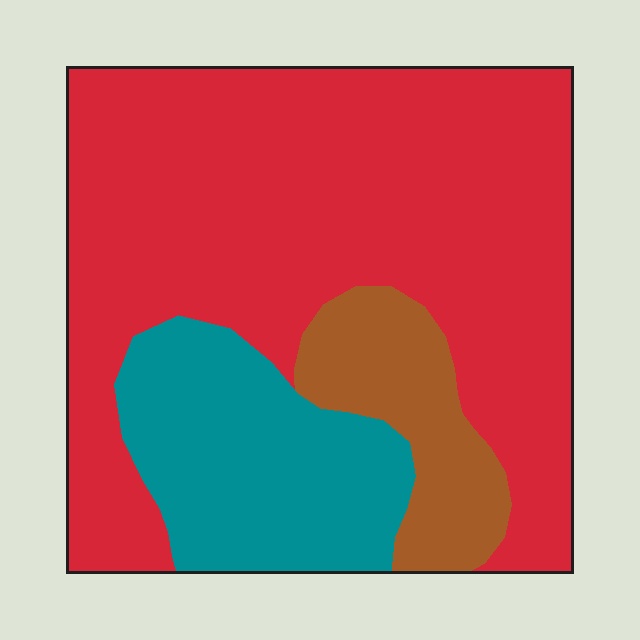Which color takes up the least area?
Brown, at roughly 10%.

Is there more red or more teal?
Red.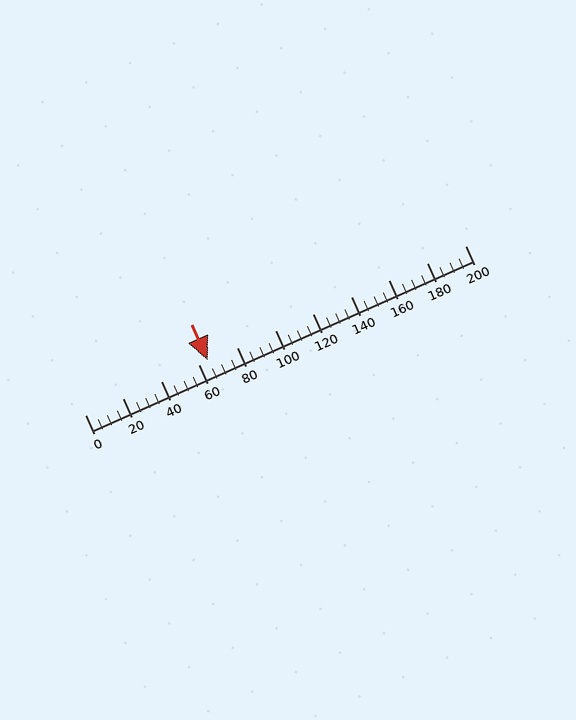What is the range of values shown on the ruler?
The ruler shows values from 0 to 200.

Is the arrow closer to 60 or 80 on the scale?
The arrow is closer to 60.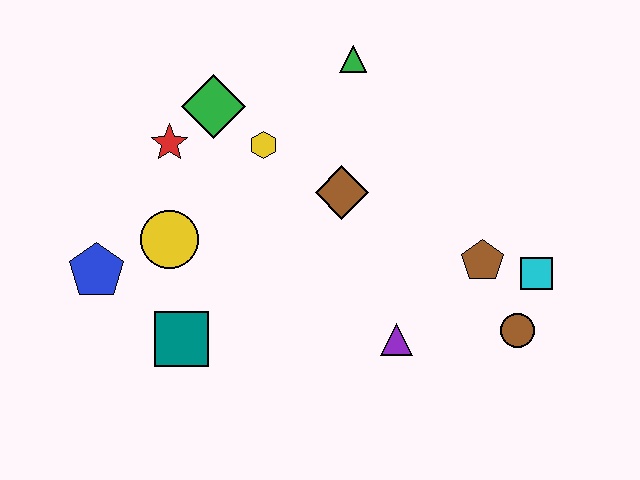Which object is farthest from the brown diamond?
The blue pentagon is farthest from the brown diamond.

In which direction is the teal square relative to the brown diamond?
The teal square is to the left of the brown diamond.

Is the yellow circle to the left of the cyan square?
Yes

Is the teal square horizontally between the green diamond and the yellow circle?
Yes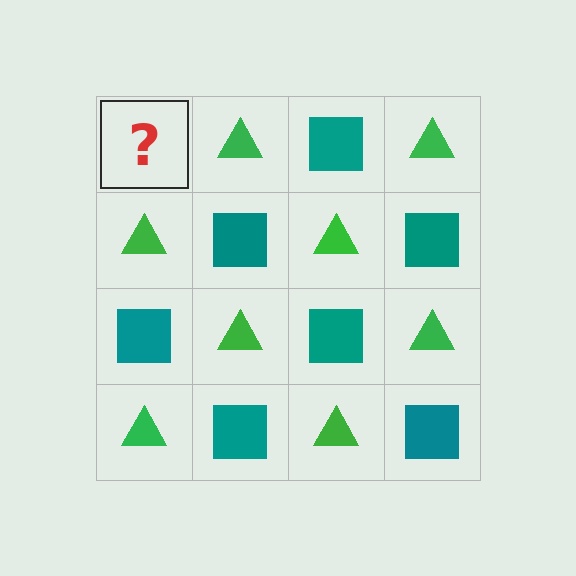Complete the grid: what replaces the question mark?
The question mark should be replaced with a teal square.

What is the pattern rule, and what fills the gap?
The rule is that it alternates teal square and green triangle in a checkerboard pattern. The gap should be filled with a teal square.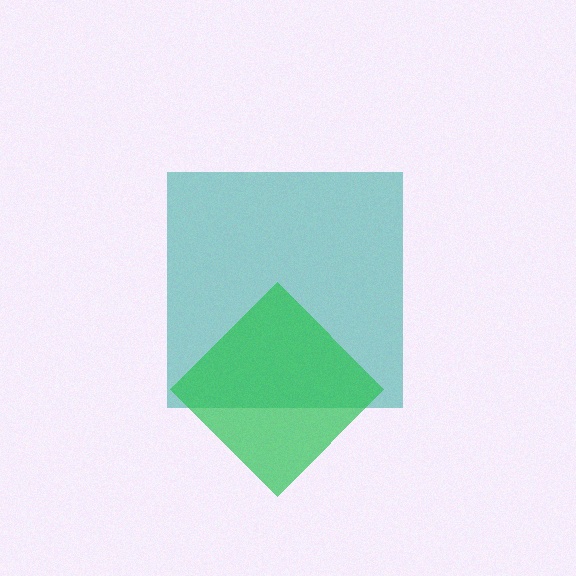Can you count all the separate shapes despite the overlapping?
Yes, there are 2 separate shapes.